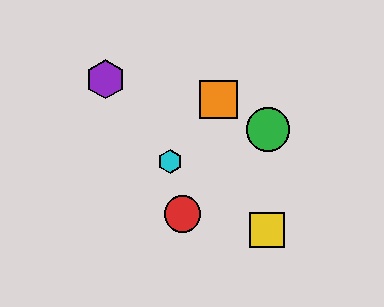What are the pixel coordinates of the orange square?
The orange square is at (219, 100).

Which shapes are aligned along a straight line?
The blue square, the orange square, the cyan hexagon are aligned along a straight line.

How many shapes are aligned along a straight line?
3 shapes (the blue square, the orange square, the cyan hexagon) are aligned along a straight line.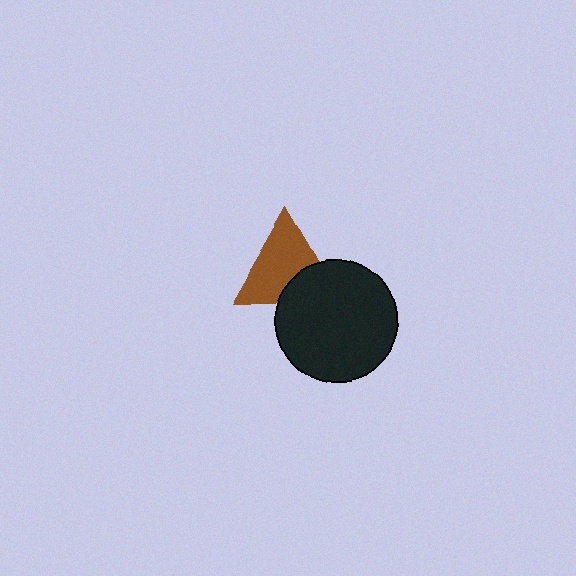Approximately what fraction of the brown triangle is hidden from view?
Roughly 31% of the brown triangle is hidden behind the black circle.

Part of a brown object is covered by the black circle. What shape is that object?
It is a triangle.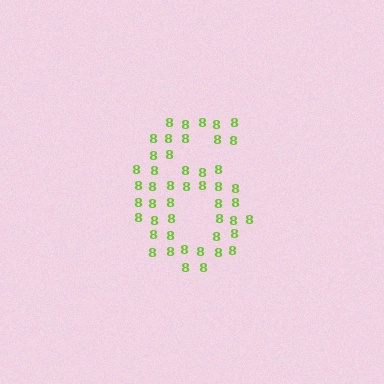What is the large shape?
The large shape is the digit 6.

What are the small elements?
The small elements are digit 8's.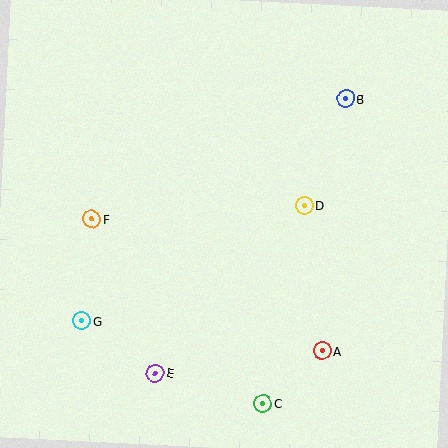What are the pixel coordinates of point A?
Point A is at (322, 351).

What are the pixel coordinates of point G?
Point G is at (82, 321).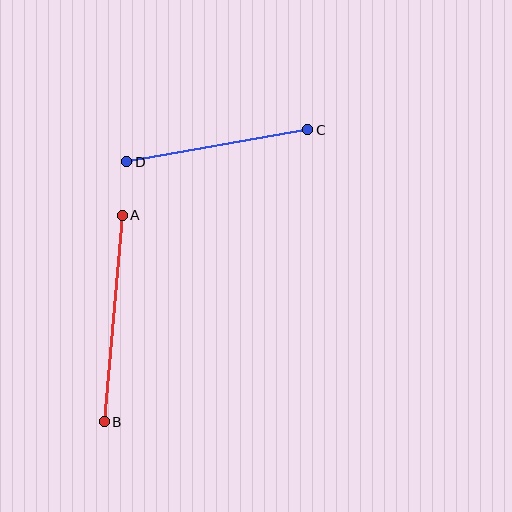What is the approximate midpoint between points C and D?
The midpoint is at approximately (217, 146) pixels.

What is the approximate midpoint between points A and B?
The midpoint is at approximately (113, 318) pixels.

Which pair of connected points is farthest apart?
Points A and B are farthest apart.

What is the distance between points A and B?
The distance is approximately 207 pixels.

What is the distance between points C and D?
The distance is approximately 184 pixels.